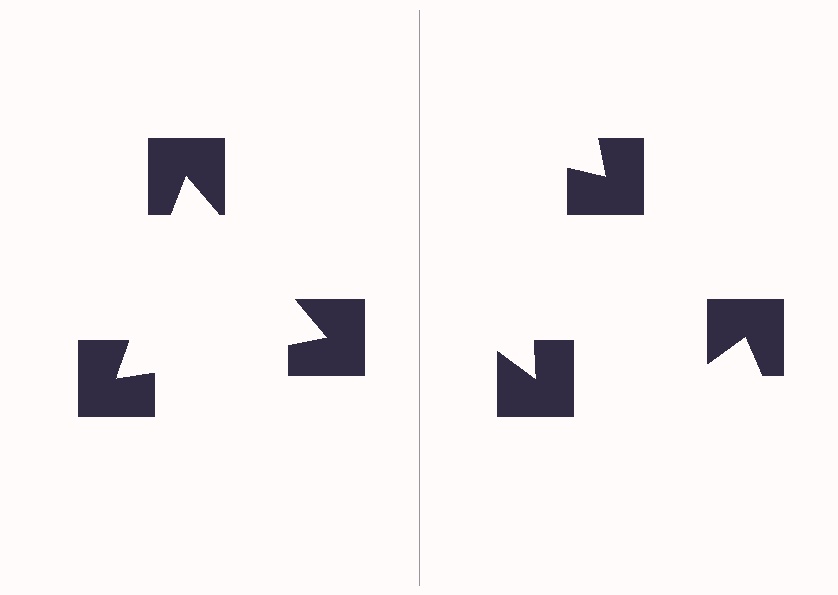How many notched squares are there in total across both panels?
6 — 3 on each side.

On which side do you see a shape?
An illusory triangle appears on the left side. On the right side the wedge cuts are rotated, so no coherent shape forms.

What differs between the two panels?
The notched squares are positioned identically on both sides; only the wedge orientations differ. On the left they align to a triangle; on the right they are misaligned.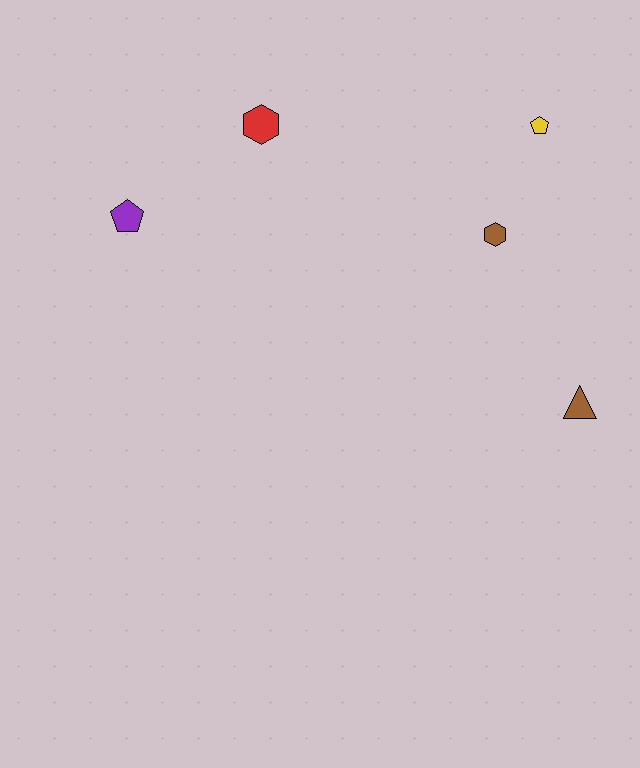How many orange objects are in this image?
There are no orange objects.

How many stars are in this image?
There are no stars.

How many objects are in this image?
There are 5 objects.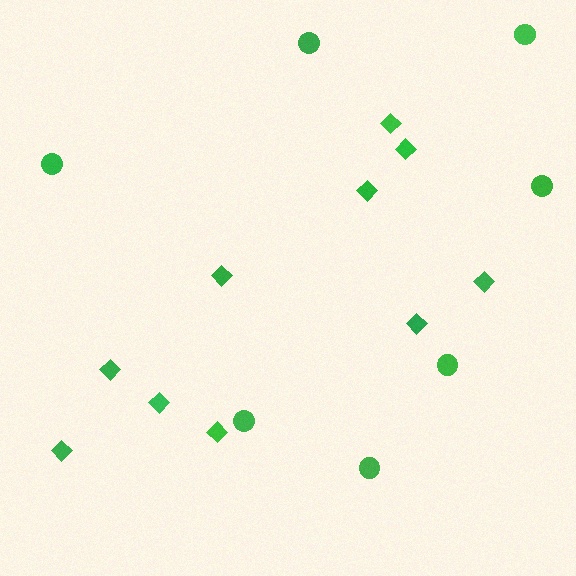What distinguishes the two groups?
There are 2 groups: one group of circles (7) and one group of diamonds (10).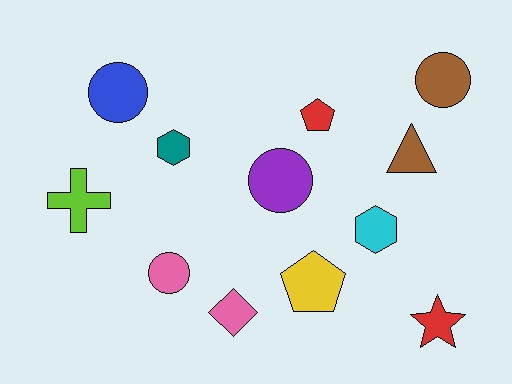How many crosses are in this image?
There is 1 cross.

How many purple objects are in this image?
There is 1 purple object.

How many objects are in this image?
There are 12 objects.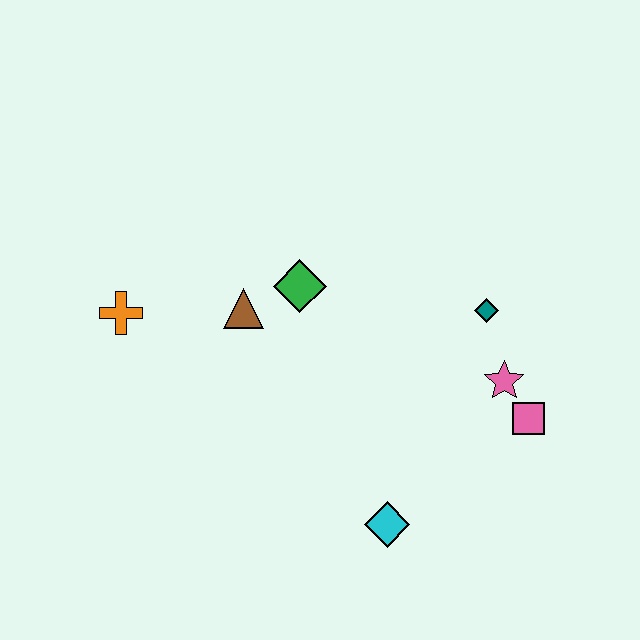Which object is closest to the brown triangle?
The green diamond is closest to the brown triangle.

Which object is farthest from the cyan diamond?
The orange cross is farthest from the cyan diamond.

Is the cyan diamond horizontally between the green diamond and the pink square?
Yes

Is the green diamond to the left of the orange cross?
No